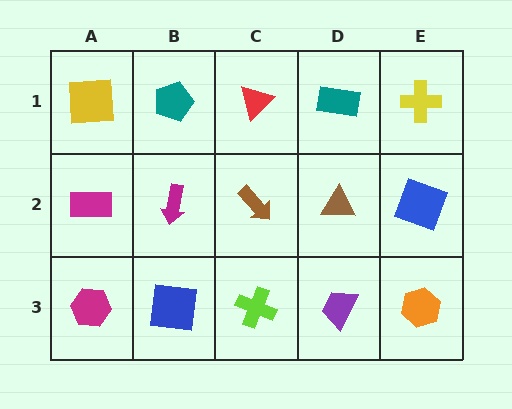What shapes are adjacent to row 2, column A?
A yellow square (row 1, column A), a magenta hexagon (row 3, column A), a magenta arrow (row 2, column B).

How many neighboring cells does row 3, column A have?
2.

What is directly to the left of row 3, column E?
A purple trapezoid.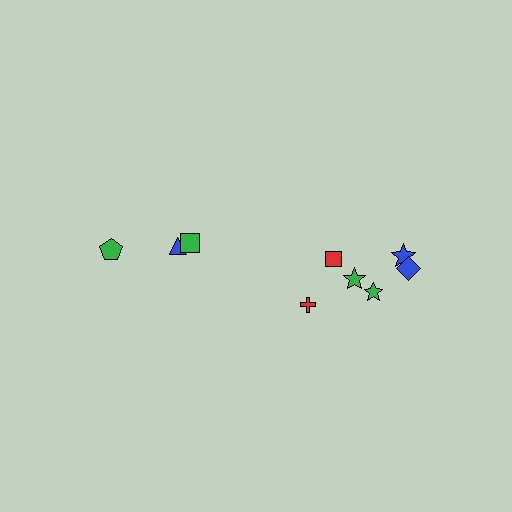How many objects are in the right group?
There are 6 objects.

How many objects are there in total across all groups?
There are 9 objects.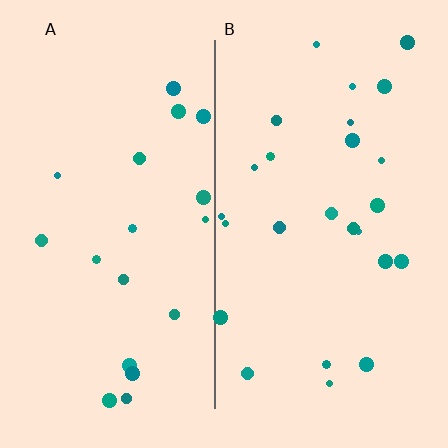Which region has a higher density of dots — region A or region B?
B (the right).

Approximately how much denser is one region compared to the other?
Approximately 1.3× — region B over region A.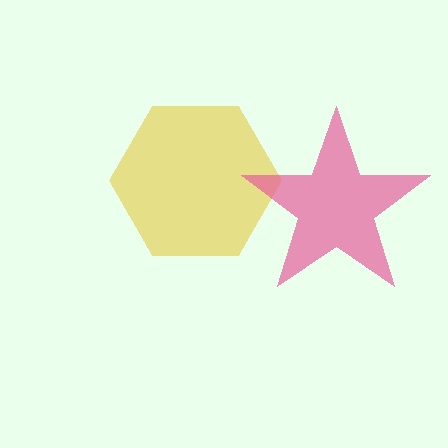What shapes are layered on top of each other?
The layered shapes are: a yellow hexagon, a pink star.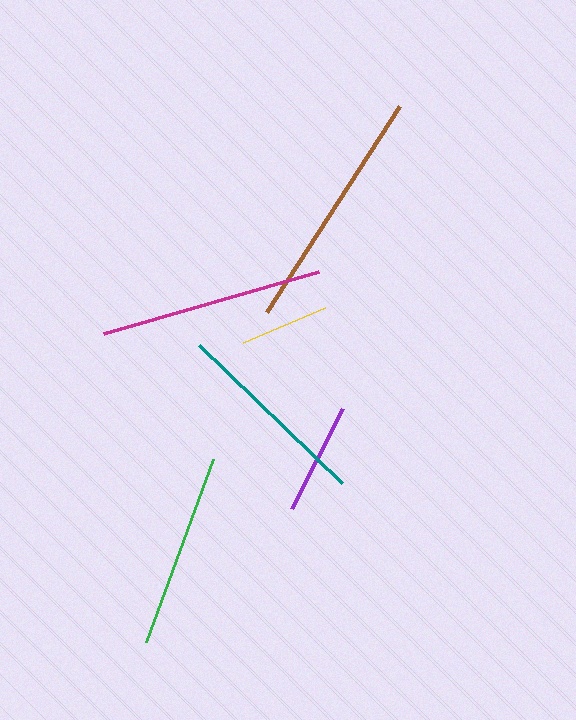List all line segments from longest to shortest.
From longest to shortest: brown, magenta, teal, green, purple, yellow.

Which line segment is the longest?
The brown line is the longest at approximately 245 pixels.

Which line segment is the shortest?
The yellow line is the shortest at approximately 88 pixels.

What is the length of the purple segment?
The purple segment is approximately 112 pixels long.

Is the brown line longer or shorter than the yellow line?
The brown line is longer than the yellow line.